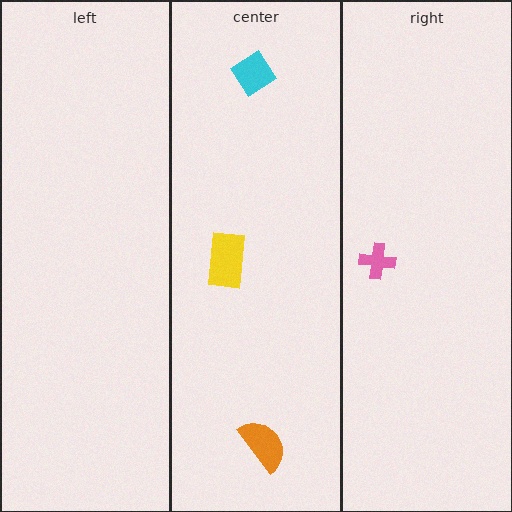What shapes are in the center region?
The cyan diamond, the orange semicircle, the yellow rectangle.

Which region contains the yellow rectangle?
The center region.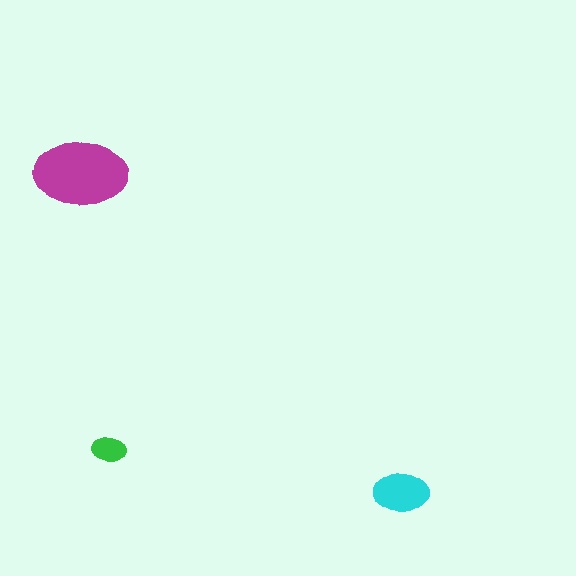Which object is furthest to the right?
The cyan ellipse is rightmost.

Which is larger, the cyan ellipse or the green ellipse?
The cyan one.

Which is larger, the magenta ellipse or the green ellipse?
The magenta one.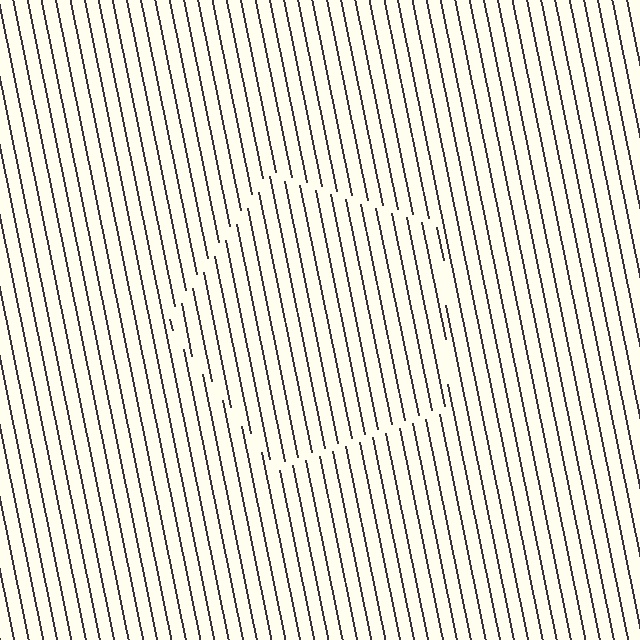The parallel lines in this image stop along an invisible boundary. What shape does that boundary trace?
An illusory pentagon. The interior of the shape contains the same grating, shifted by half a period — the contour is defined by the phase discontinuity where line-ends from the inner and outer gratings abut.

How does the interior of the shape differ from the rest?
The interior of the shape contains the same grating, shifted by half a period — the contour is defined by the phase discontinuity where line-ends from the inner and outer gratings abut.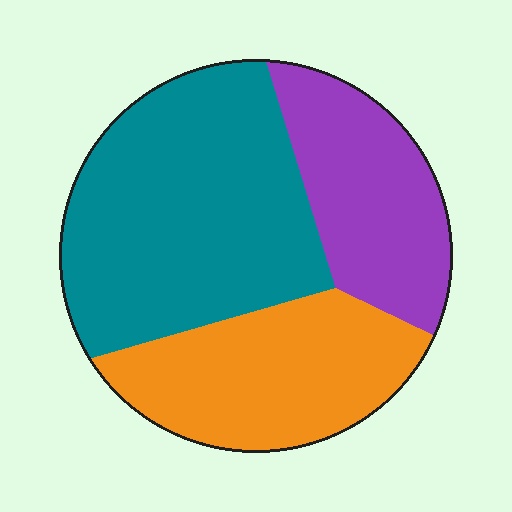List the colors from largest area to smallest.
From largest to smallest: teal, orange, purple.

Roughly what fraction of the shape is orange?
Orange takes up between a quarter and a half of the shape.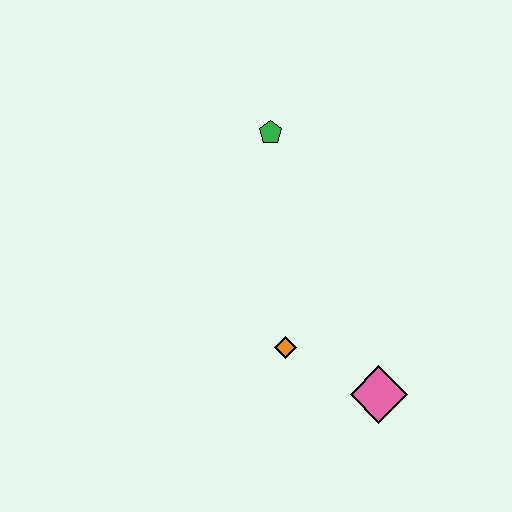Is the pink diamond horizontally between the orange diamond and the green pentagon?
No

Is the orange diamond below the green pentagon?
Yes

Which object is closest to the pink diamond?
The orange diamond is closest to the pink diamond.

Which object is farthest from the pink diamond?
The green pentagon is farthest from the pink diamond.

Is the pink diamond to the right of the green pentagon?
Yes